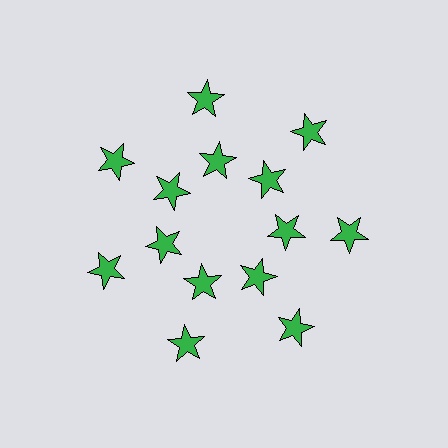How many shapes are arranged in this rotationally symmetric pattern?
There are 14 shapes, arranged in 7 groups of 2.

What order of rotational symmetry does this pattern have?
This pattern has 7-fold rotational symmetry.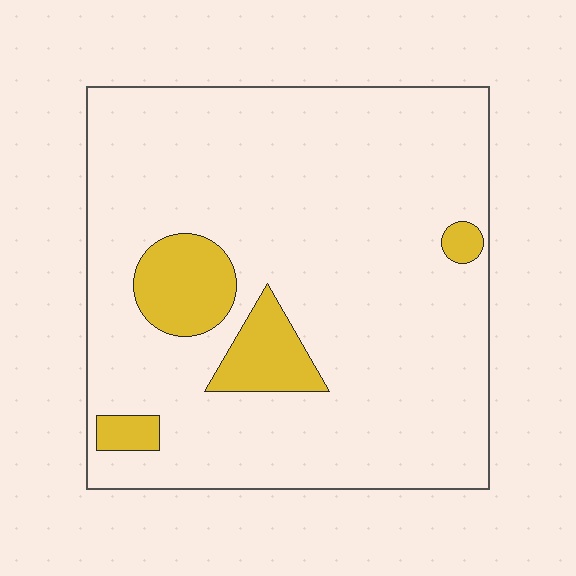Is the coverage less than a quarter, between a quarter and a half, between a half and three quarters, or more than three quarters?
Less than a quarter.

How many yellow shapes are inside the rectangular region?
4.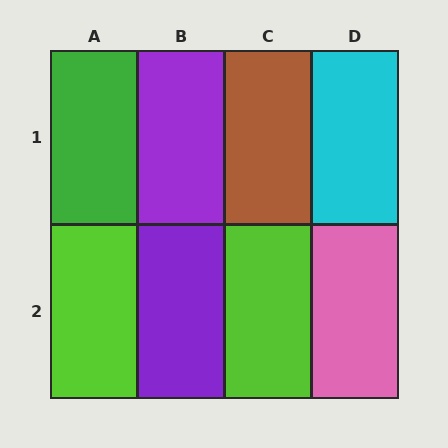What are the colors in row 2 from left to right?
Lime, purple, lime, pink.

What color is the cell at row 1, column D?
Cyan.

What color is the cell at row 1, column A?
Green.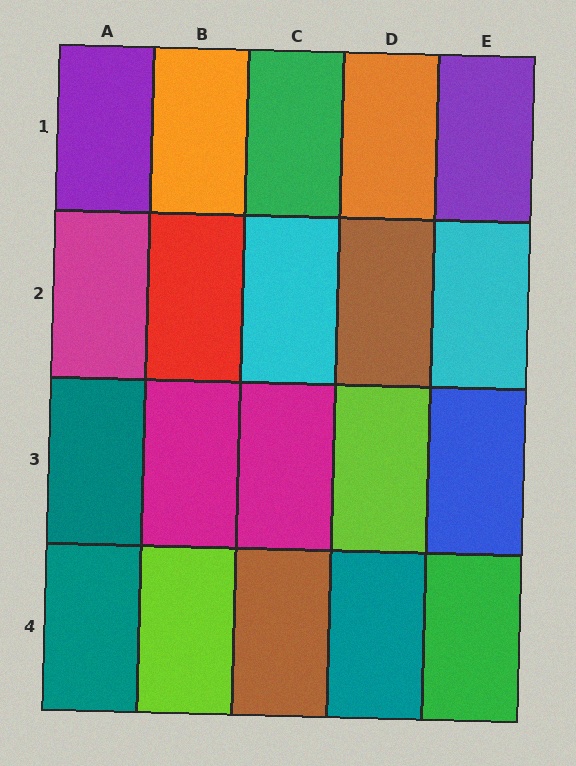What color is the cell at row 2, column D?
Brown.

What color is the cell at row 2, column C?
Cyan.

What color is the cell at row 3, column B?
Magenta.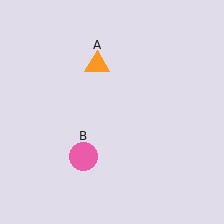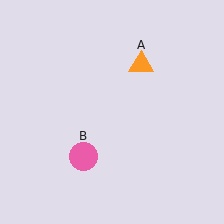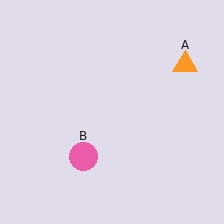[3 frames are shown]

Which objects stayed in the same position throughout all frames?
Pink circle (object B) remained stationary.